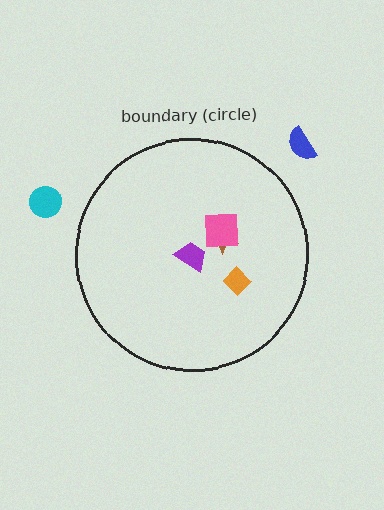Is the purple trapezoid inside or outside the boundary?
Inside.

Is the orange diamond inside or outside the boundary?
Inside.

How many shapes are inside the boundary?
4 inside, 2 outside.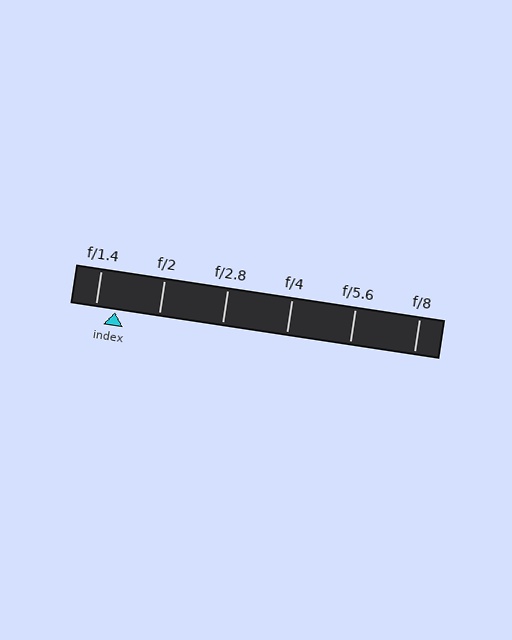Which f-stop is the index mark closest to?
The index mark is closest to f/1.4.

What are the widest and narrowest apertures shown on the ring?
The widest aperture shown is f/1.4 and the narrowest is f/8.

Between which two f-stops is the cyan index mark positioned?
The index mark is between f/1.4 and f/2.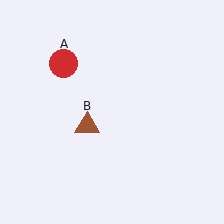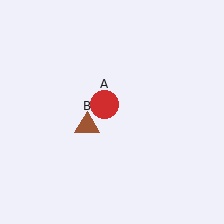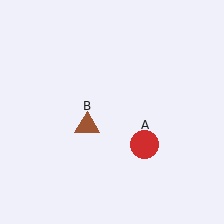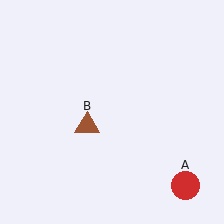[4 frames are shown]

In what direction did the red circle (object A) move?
The red circle (object A) moved down and to the right.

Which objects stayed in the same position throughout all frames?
Brown triangle (object B) remained stationary.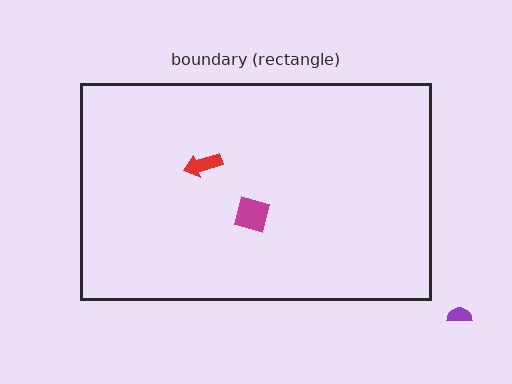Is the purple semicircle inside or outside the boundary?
Outside.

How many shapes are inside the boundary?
2 inside, 1 outside.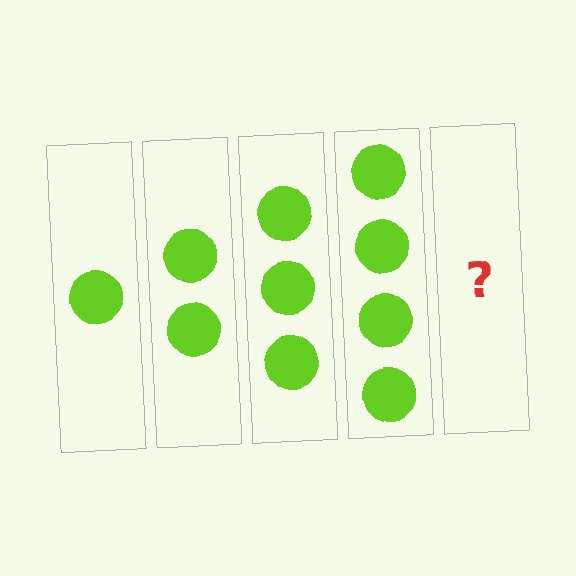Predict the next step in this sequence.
The next step is 5 circles.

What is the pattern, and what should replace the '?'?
The pattern is that each step adds one more circle. The '?' should be 5 circles.